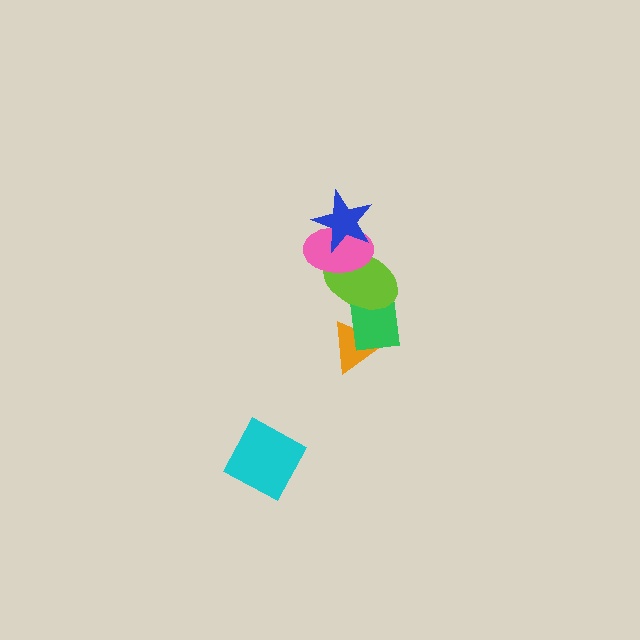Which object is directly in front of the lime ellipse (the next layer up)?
The pink ellipse is directly in front of the lime ellipse.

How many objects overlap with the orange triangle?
1 object overlaps with the orange triangle.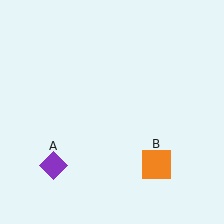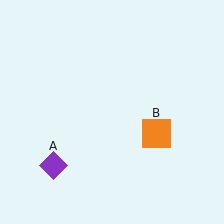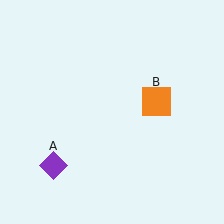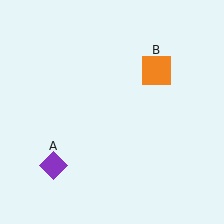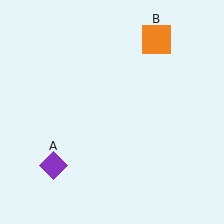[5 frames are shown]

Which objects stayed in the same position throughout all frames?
Purple diamond (object A) remained stationary.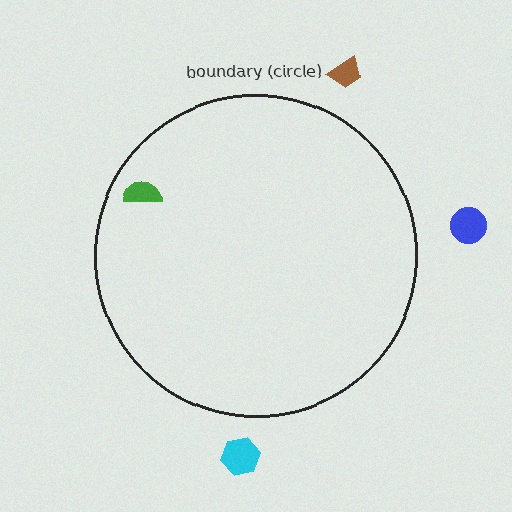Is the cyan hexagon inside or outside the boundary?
Outside.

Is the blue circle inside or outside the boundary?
Outside.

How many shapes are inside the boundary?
1 inside, 3 outside.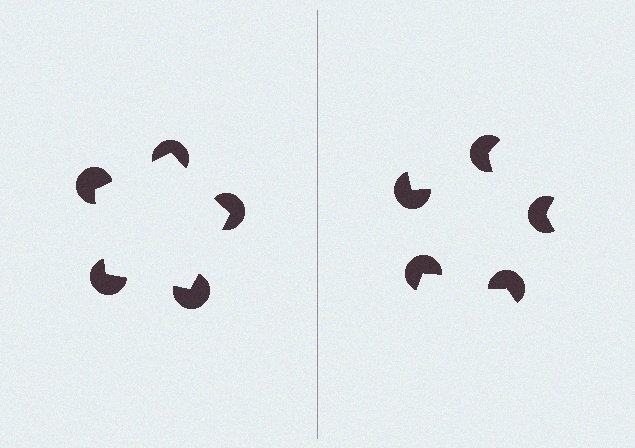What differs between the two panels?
The pac-man discs are positioned identically on both sides; only the wedge orientations differ. On the left they align to a pentagon; on the right they are misaligned.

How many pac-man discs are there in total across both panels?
10 — 5 on each side.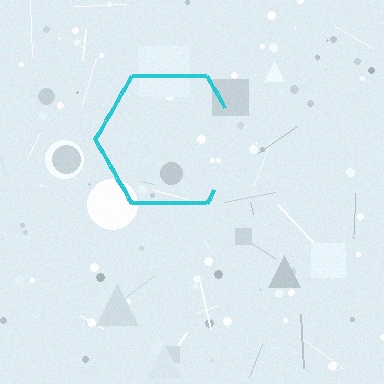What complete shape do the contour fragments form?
The contour fragments form a hexagon.